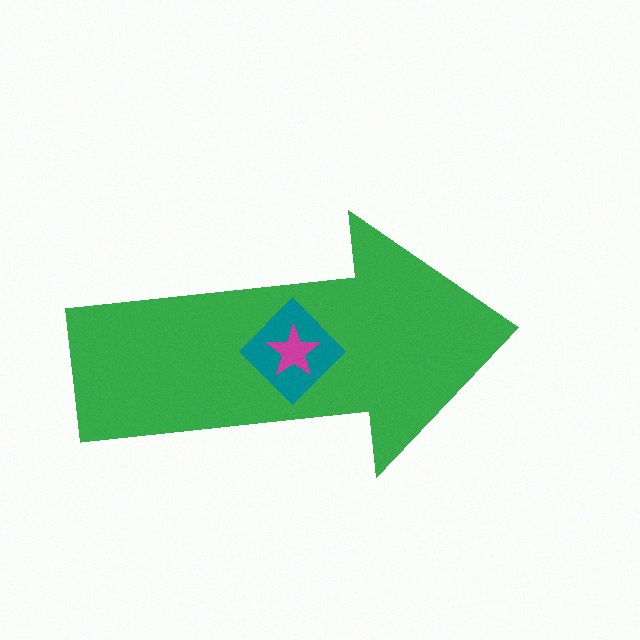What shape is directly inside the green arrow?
The teal diamond.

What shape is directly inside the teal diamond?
The magenta star.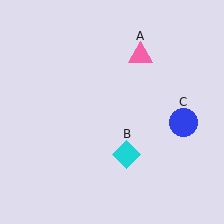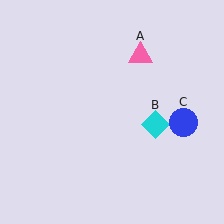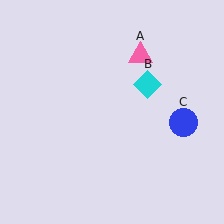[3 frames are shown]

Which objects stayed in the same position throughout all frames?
Pink triangle (object A) and blue circle (object C) remained stationary.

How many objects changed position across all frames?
1 object changed position: cyan diamond (object B).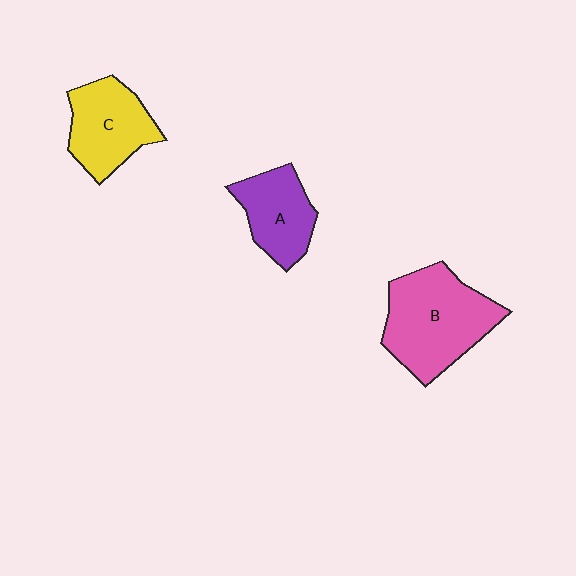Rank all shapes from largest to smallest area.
From largest to smallest: B (pink), C (yellow), A (purple).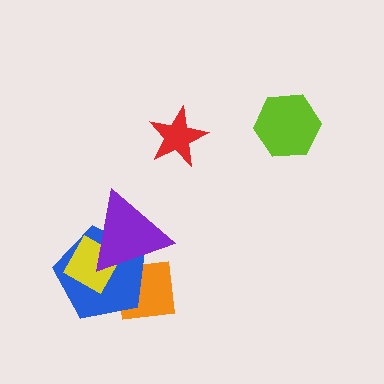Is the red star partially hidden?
No, no other shape covers it.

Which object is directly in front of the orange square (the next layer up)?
The blue pentagon is directly in front of the orange square.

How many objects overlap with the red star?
0 objects overlap with the red star.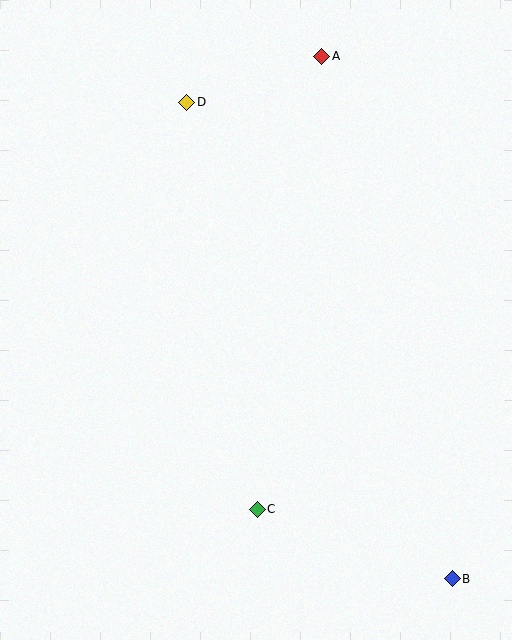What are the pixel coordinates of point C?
Point C is at (257, 509).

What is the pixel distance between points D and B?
The distance between D and B is 546 pixels.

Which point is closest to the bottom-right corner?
Point B is closest to the bottom-right corner.